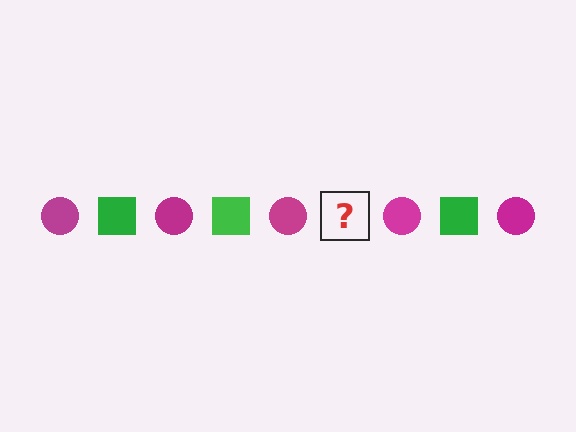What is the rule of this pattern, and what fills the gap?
The rule is that the pattern alternates between magenta circle and green square. The gap should be filled with a green square.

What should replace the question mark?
The question mark should be replaced with a green square.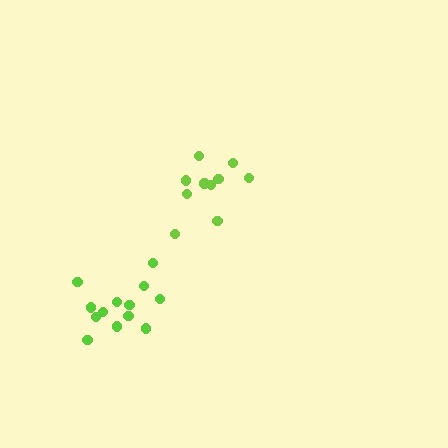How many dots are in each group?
Group 1: 10 dots, Group 2: 13 dots (23 total).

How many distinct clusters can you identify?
There are 2 distinct clusters.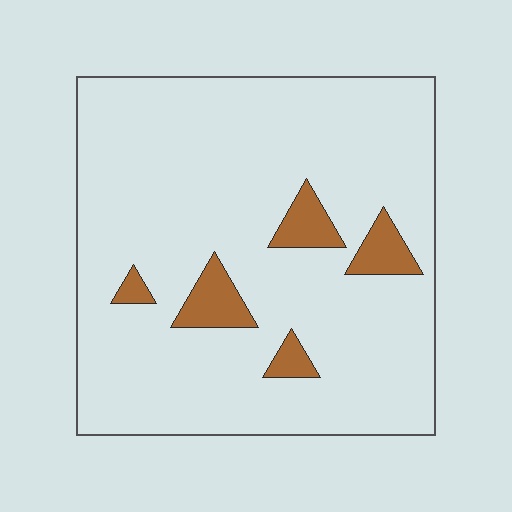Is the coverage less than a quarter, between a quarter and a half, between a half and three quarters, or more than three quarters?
Less than a quarter.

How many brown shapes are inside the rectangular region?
5.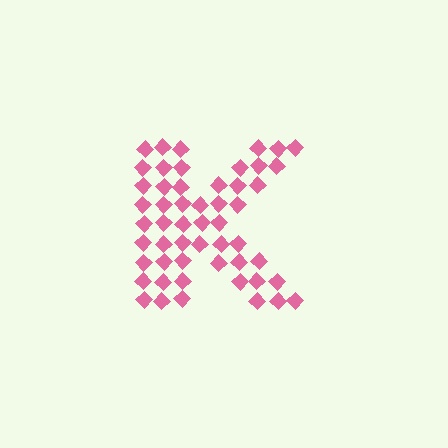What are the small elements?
The small elements are diamonds.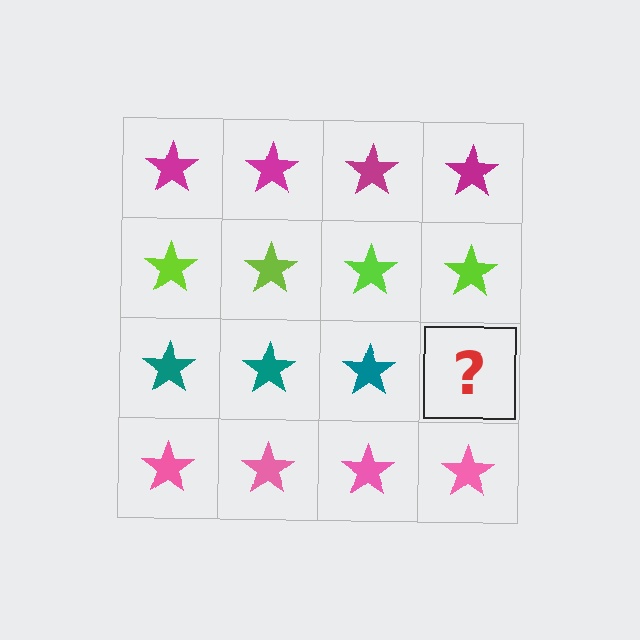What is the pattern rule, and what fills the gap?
The rule is that each row has a consistent color. The gap should be filled with a teal star.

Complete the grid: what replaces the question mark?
The question mark should be replaced with a teal star.